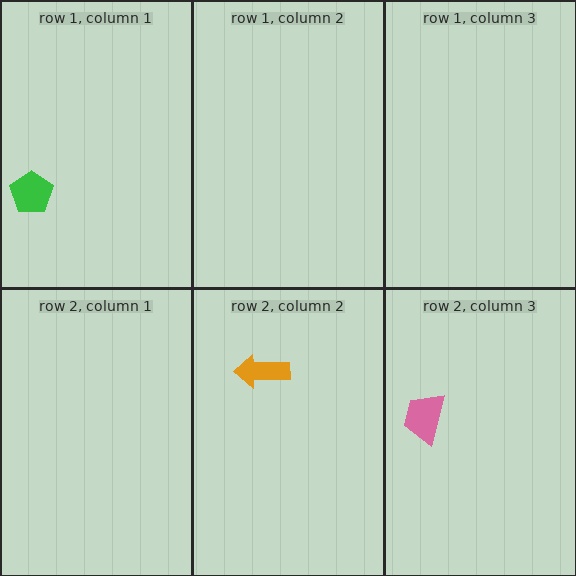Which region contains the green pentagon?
The row 1, column 1 region.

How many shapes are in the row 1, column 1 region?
1.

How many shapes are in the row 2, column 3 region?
1.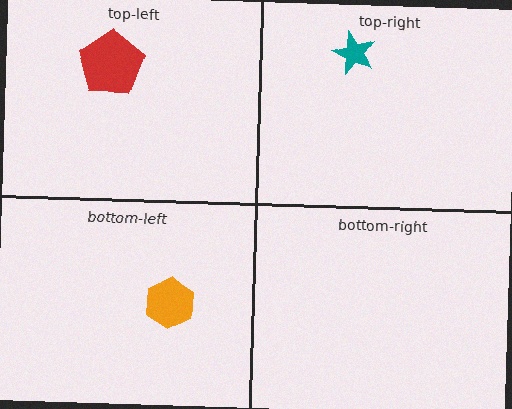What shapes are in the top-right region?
The teal star.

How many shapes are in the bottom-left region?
1.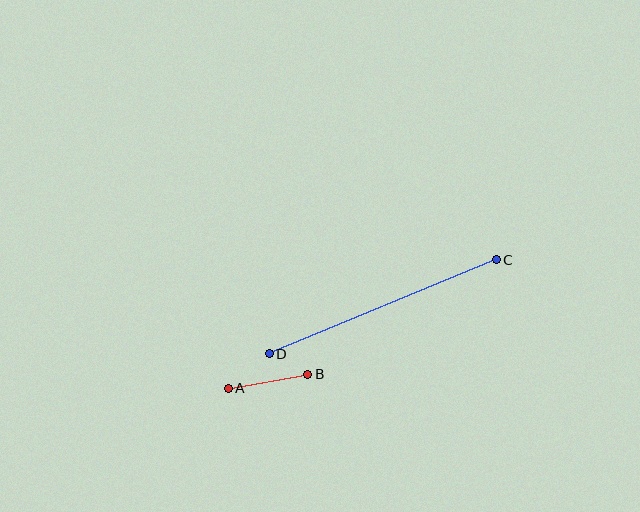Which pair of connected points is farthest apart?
Points C and D are farthest apart.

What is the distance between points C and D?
The distance is approximately 246 pixels.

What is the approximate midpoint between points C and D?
The midpoint is at approximately (383, 307) pixels.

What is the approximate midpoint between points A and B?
The midpoint is at approximately (268, 381) pixels.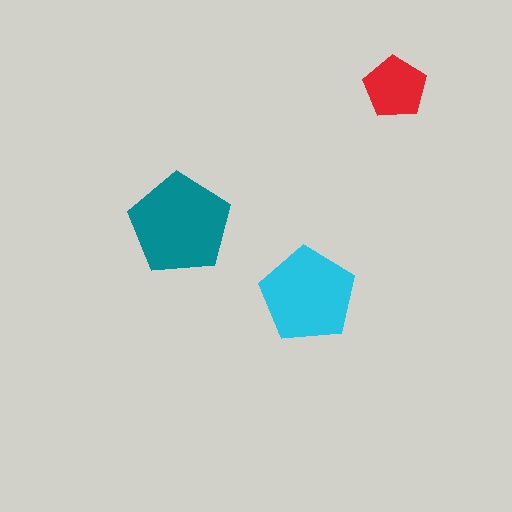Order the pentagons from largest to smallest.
the teal one, the cyan one, the red one.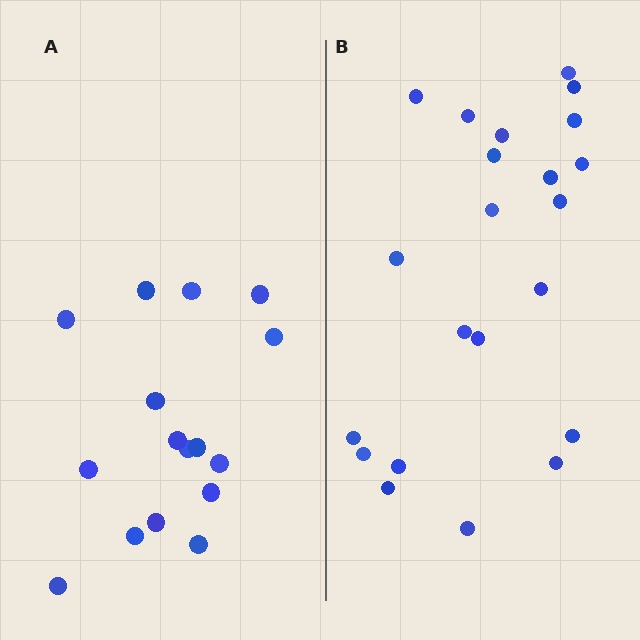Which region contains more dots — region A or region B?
Region B (the right region) has more dots.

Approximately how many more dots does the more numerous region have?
Region B has about 6 more dots than region A.